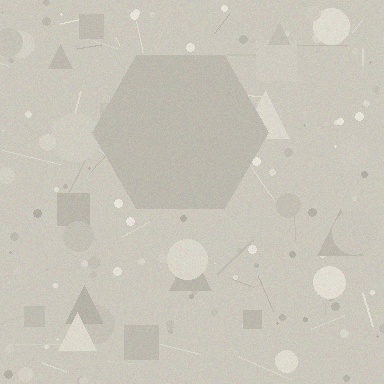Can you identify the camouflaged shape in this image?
The camouflaged shape is a hexagon.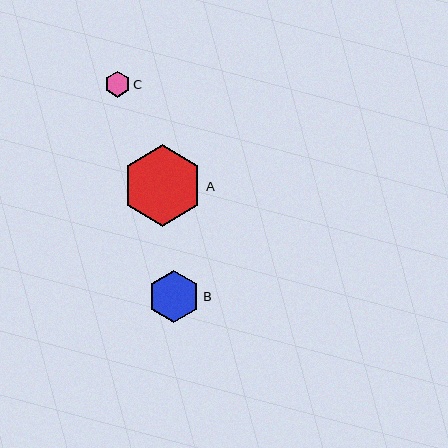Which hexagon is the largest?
Hexagon A is the largest with a size of approximately 82 pixels.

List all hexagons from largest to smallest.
From largest to smallest: A, B, C.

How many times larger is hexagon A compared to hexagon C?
Hexagon A is approximately 3.2 times the size of hexagon C.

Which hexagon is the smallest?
Hexagon C is the smallest with a size of approximately 26 pixels.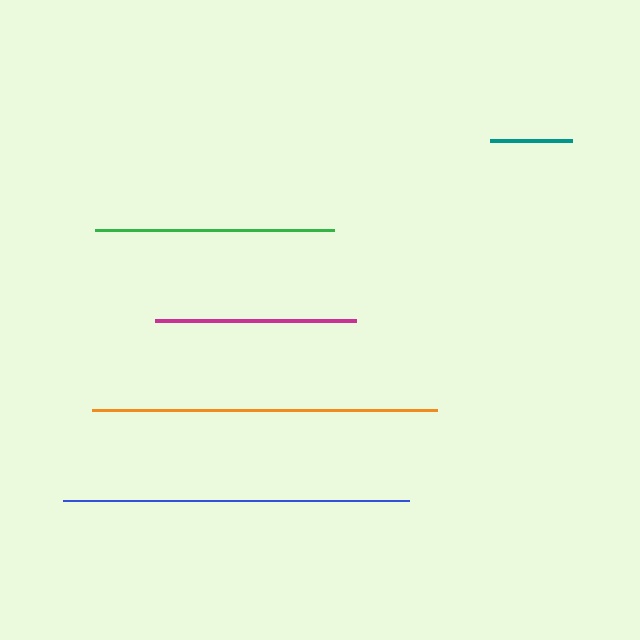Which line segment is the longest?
The blue line is the longest at approximately 346 pixels.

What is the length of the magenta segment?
The magenta segment is approximately 201 pixels long.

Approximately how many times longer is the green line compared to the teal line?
The green line is approximately 2.9 times the length of the teal line.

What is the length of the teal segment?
The teal segment is approximately 81 pixels long.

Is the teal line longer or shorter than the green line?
The green line is longer than the teal line.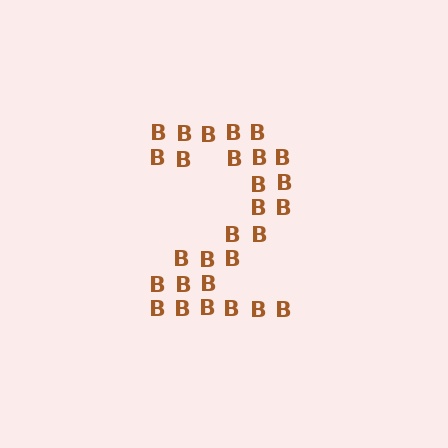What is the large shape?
The large shape is the digit 2.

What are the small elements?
The small elements are letter B's.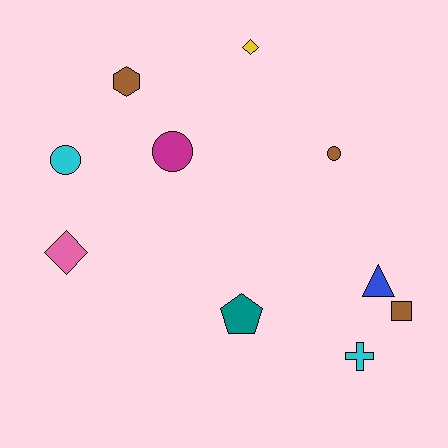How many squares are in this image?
There is 1 square.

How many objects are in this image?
There are 10 objects.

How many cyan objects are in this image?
There are 2 cyan objects.